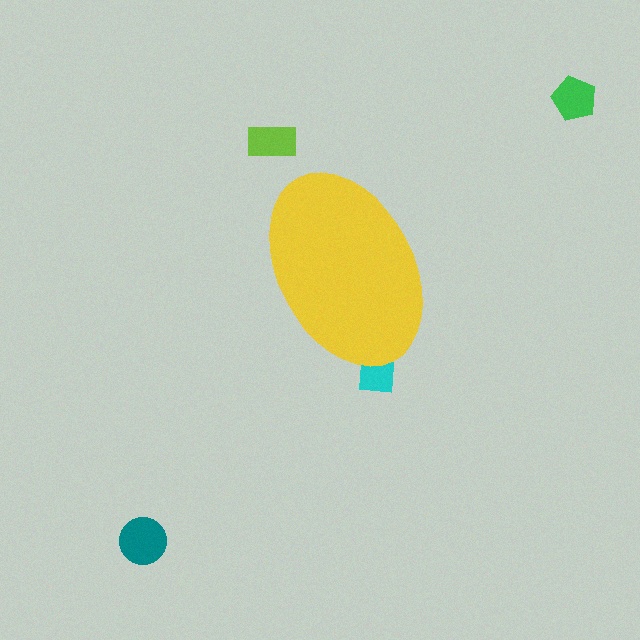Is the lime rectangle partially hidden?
No, the lime rectangle is fully visible.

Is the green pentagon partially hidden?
No, the green pentagon is fully visible.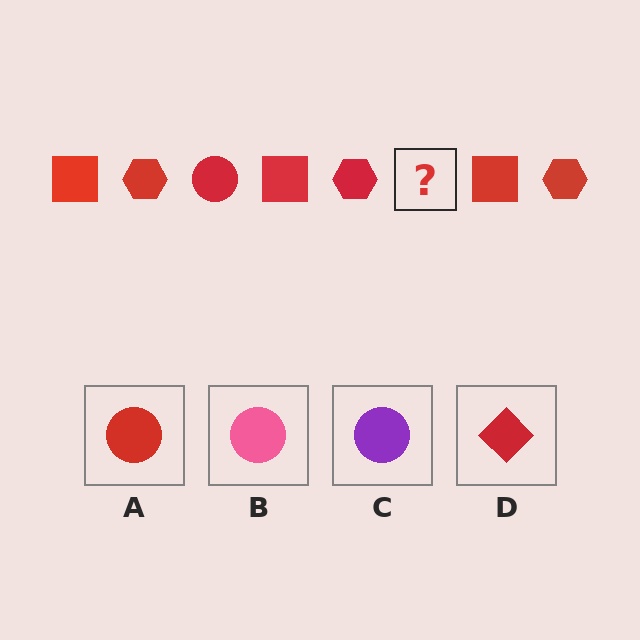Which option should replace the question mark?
Option A.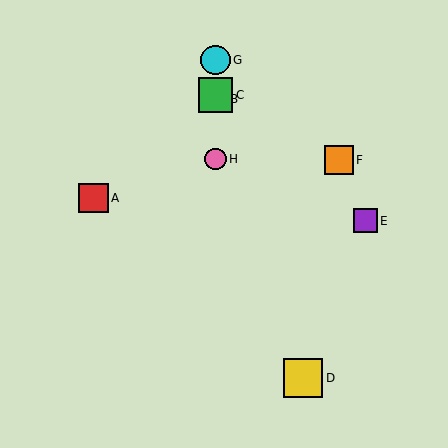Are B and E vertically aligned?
No, B is at x≈216 and E is at x≈365.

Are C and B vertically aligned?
Yes, both are at x≈216.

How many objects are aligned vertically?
4 objects (B, C, G, H) are aligned vertically.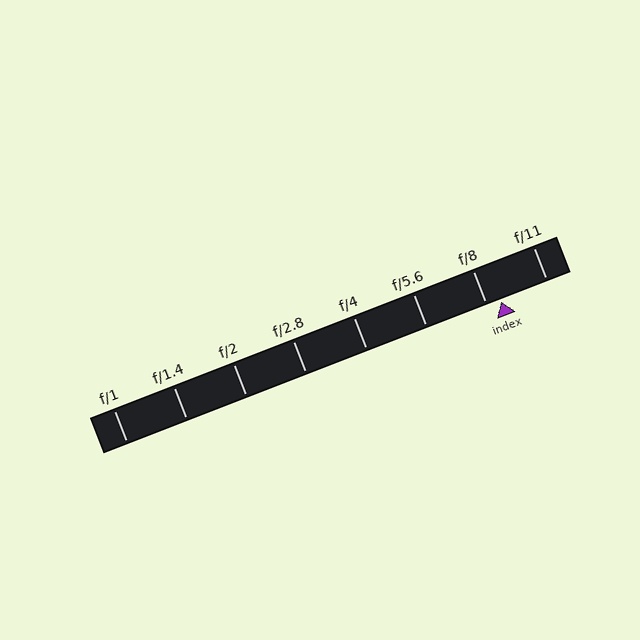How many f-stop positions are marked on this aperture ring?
There are 8 f-stop positions marked.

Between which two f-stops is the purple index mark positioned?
The index mark is between f/8 and f/11.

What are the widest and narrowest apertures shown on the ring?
The widest aperture shown is f/1 and the narrowest is f/11.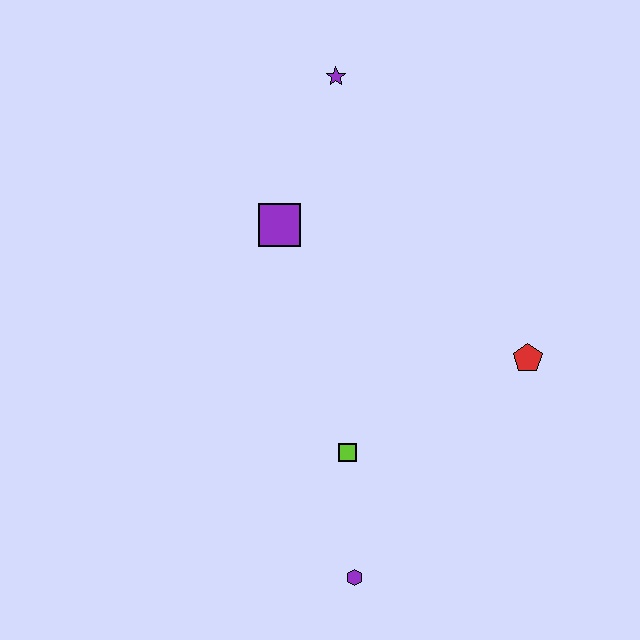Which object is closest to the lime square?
The purple hexagon is closest to the lime square.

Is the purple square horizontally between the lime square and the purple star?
No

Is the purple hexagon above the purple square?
No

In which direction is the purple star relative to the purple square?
The purple star is above the purple square.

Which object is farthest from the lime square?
The purple star is farthest from the lime square.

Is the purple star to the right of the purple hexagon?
No